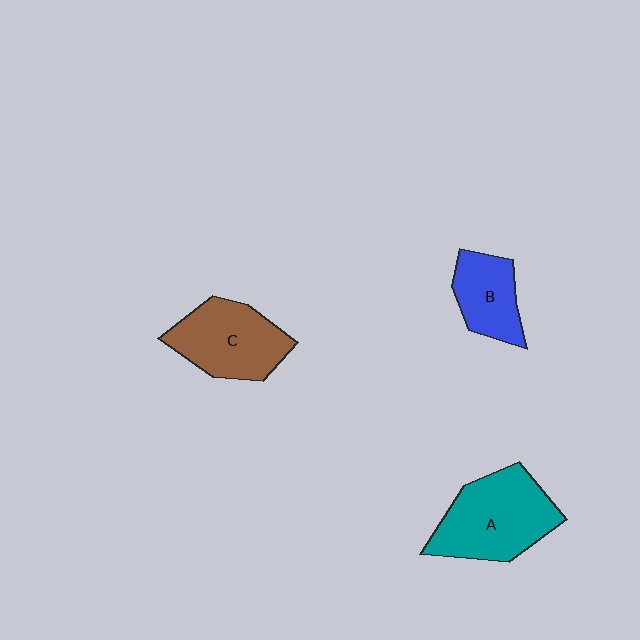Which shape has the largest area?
Shape A (teal).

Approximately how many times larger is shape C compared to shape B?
Approximately 1.5 times.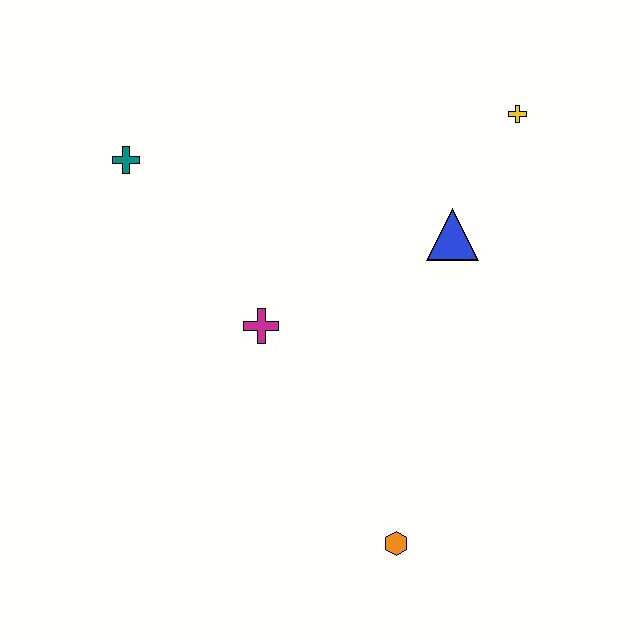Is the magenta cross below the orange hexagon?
No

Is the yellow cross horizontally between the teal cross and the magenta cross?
No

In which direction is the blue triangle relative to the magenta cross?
The blue triangle is to the right of the magenta cross.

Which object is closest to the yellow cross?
The blue triangle is closest to the yellow cross.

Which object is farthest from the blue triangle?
The teal cross is farthest from the blue triangle.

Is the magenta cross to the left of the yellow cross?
Yes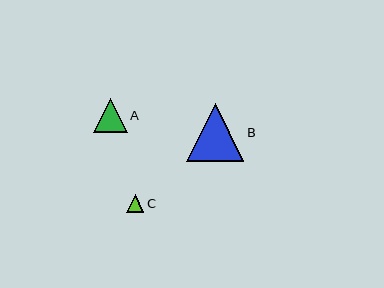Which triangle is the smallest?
Triangle C is the smallest with a size of approximately 18 pixels.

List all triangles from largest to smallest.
From largest to smallest: B, A, C.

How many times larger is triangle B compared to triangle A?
Triangle B is approximately 1.7 times the size of triangle A.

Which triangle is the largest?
Triangle B is the largest with a size of approximately 58 pixels.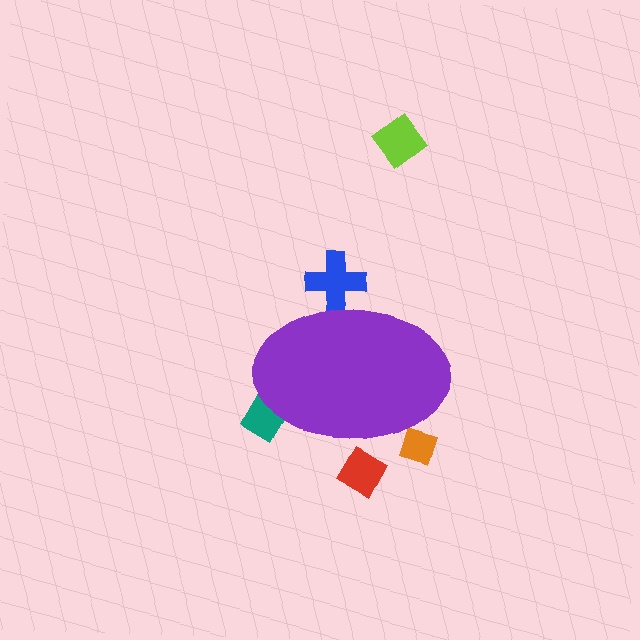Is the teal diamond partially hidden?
Yes, the teal diamond is partially hidden behind the purple ellipse.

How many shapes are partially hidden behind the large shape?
4 shapes are partially hidden.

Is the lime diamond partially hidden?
No, the lime diamond is fully visible.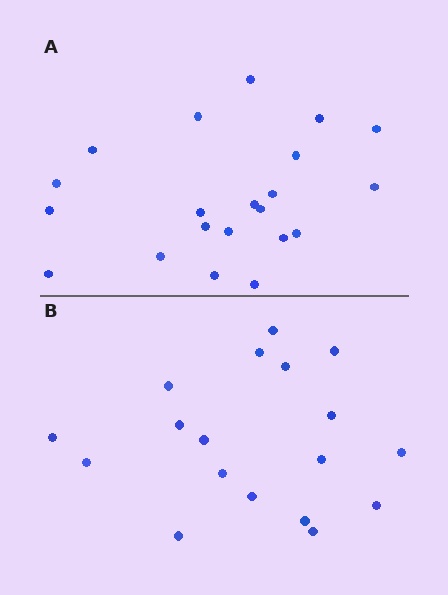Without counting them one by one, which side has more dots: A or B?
Region A (the top region) has more dots.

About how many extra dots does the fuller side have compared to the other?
Region A has just a few more — roughly 2 or 3 more dots than region B.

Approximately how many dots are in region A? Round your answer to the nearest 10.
About 20 dots. (The exact count is 21, which rounds to 20.)